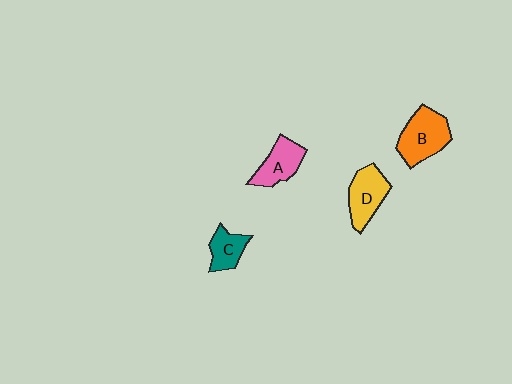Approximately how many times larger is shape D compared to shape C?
Approximately 1.5 times.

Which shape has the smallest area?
Shape C (teal).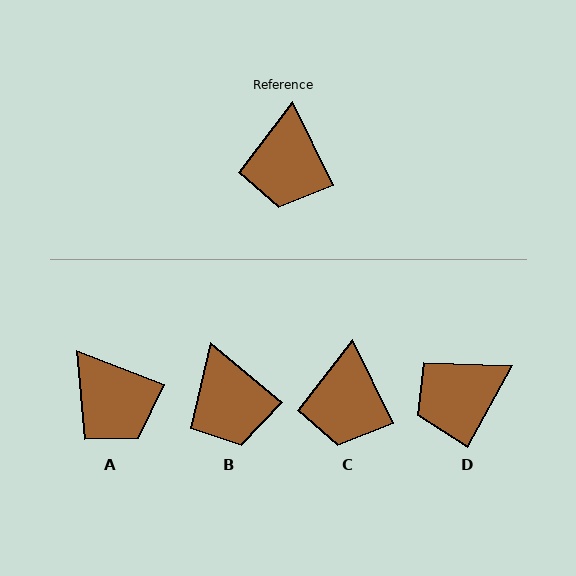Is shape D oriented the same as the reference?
No, it is off by about 55 degrees.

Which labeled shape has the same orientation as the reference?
C.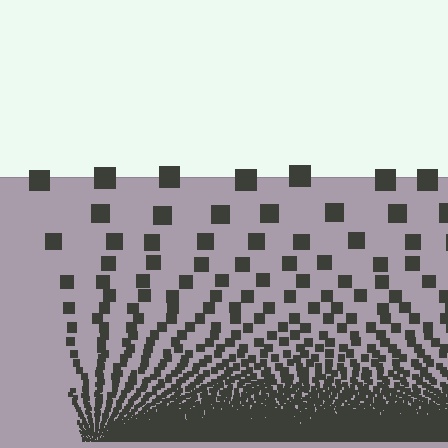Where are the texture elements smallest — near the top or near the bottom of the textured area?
Near the bottom.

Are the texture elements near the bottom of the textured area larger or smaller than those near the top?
Smaller. The gradient is inverted — elements near the bottom are smaller and denser.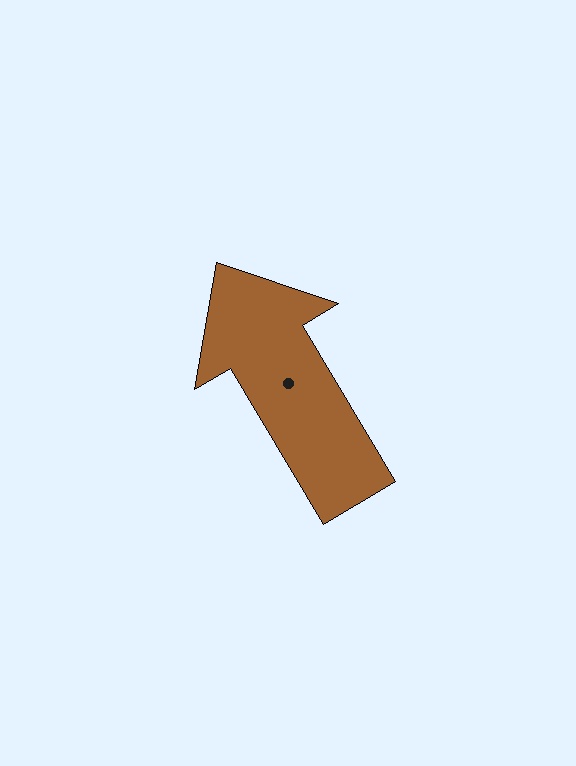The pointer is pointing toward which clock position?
Roughly 11 o'clock.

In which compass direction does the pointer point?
Northwest.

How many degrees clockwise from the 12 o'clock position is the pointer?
Approximately 329 degrees.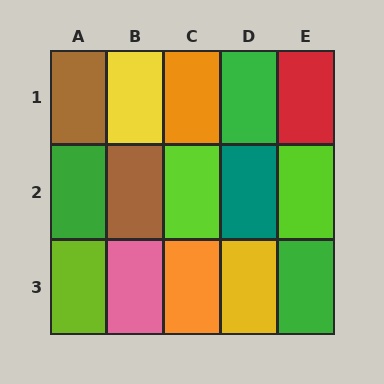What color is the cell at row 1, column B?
Yellow.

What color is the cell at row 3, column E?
Green.